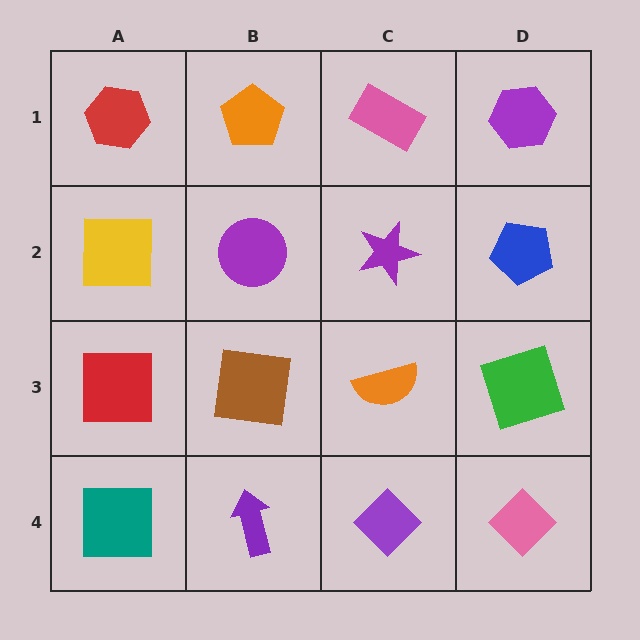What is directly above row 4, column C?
An orange semicircle.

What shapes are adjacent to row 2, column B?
An orange pentagon (row 1, column B), a brown square (row 3, column B), a yellow square (row 2, column A), a purple star (row 2, column C).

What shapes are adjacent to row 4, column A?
A red square (row 3, column A), a purple arrow (row 4, column B).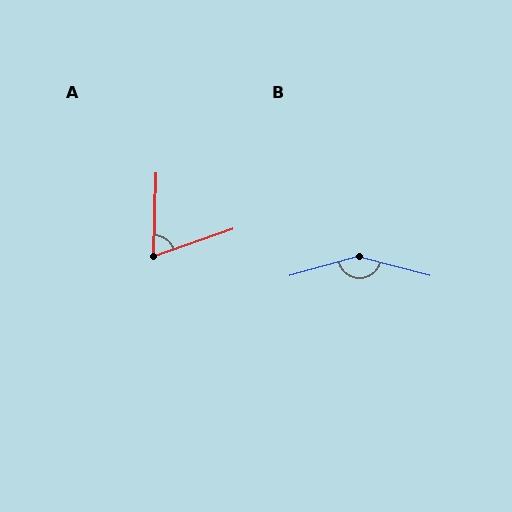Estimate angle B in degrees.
Approximately 150 degrees.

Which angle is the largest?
B, at approximately 150 degrees.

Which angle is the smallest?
A, at approximately 69 degrees.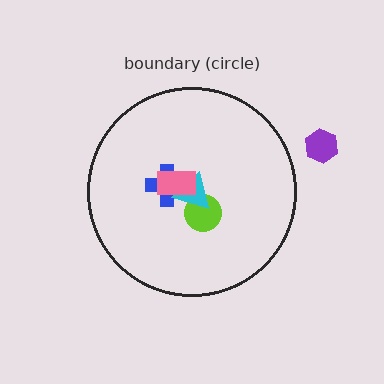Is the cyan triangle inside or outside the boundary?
Inside.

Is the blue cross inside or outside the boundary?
Inside.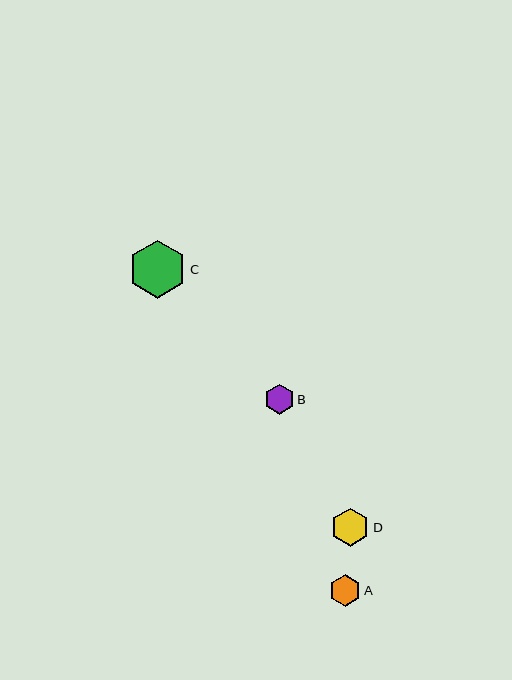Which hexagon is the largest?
Hexagon C is the largest with a size of approximately 58 pixels.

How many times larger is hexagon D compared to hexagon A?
Hexagon D is approximately 1.2 times the size of hexagon A.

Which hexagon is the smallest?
Hexagon B is the smallest with a size of approximately 30 pixels.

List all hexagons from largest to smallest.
From largest to smallest: C, D, A, B.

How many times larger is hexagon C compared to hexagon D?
Hexagon C is approximately 1.5 times the size of hexagon D.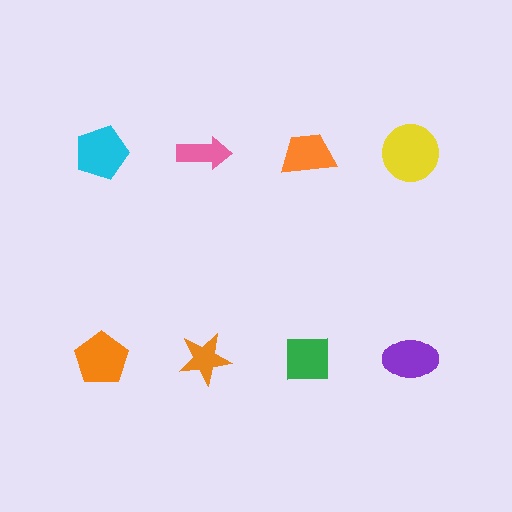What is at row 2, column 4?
A purple ellipse.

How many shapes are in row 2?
4 shapes.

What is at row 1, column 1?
A cyan pentagon.